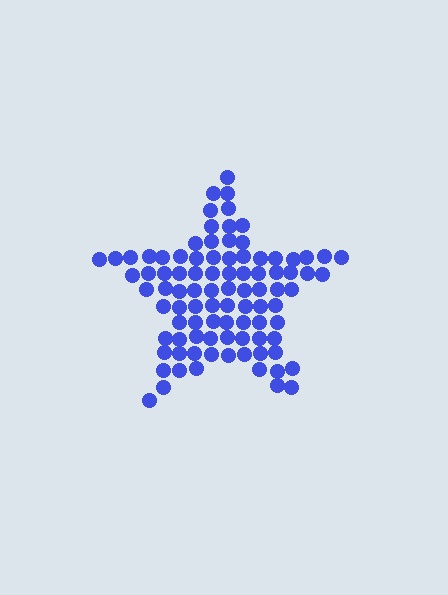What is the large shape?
The large shape is a star.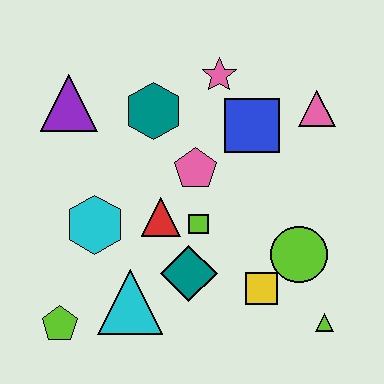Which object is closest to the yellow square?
The lime circle is closest to the yellow square.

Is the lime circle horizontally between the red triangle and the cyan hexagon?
No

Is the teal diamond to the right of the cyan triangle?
Yes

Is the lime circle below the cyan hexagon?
Yes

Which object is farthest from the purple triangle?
The lime triangle is farthest from the purple triangle.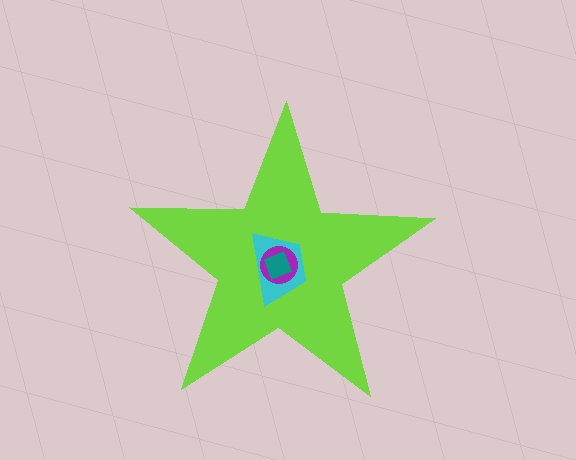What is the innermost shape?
The teal diamond.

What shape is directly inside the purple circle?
The teal diamond.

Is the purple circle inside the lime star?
Yes.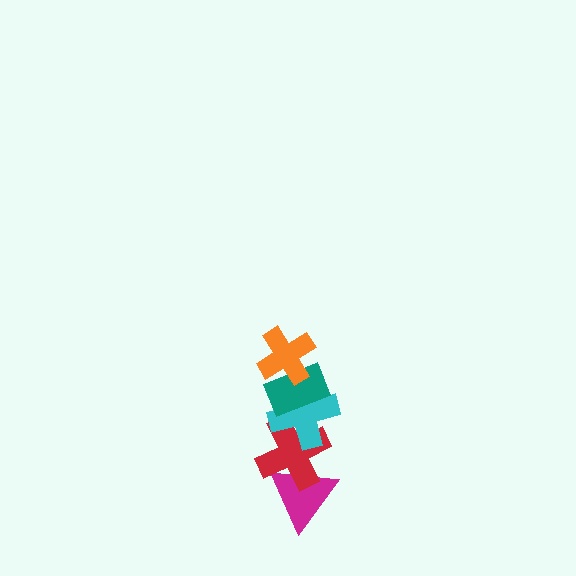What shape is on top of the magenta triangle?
The red cross is on top of the magenta triangle.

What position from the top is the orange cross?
The orange cross is 1st from the top.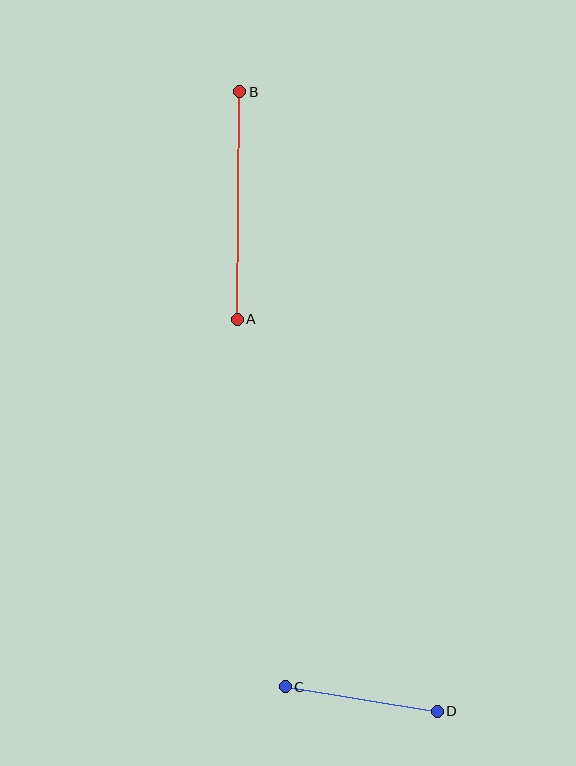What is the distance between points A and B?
The distance is approximately 227 pixels.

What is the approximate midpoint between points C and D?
The midpoint is at approximately (361, 699) pixels.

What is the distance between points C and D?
The distance is approximately 154 pixels.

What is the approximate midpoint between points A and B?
The midpoint is at approximately (239, 206) pixels.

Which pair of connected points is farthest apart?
Points A and B are farthest apart.